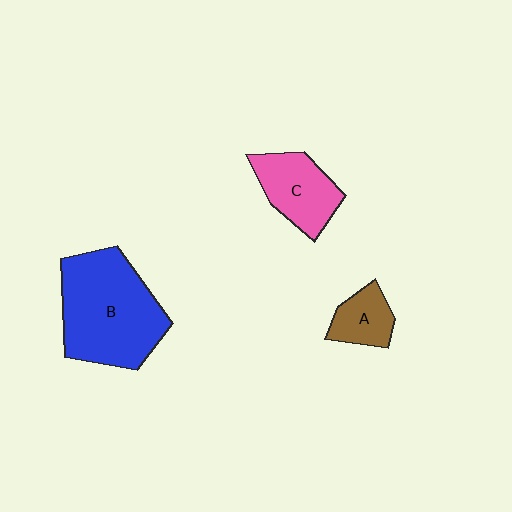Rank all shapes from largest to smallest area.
From largest to smallest: B (blue), C (pink), A (brown).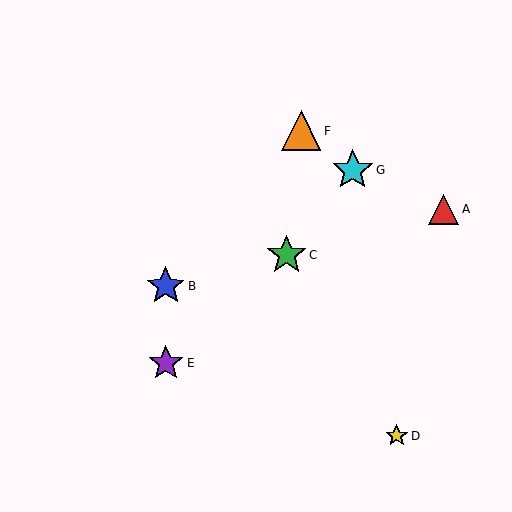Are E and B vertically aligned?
Yes, both are at x≈166.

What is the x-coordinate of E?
Object E is at x≈166.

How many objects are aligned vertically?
2 objects (B, E) are aligned vertically.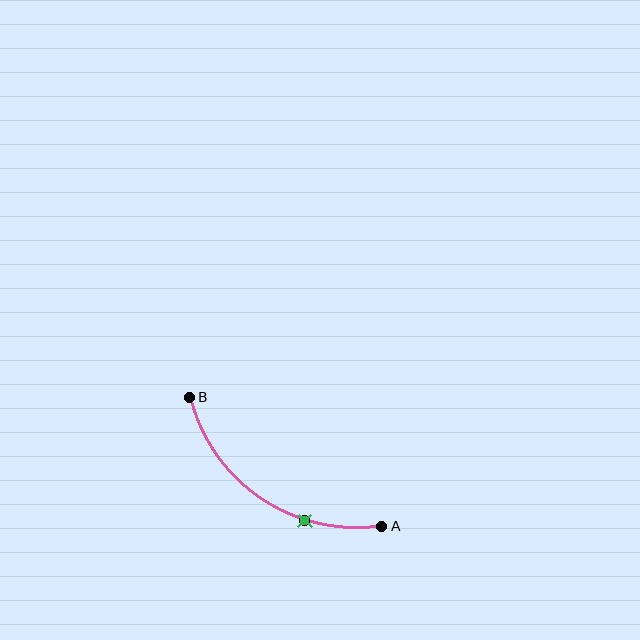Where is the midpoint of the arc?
The arc midpoint is the point on the curve farthest from the straight line joining A and B. It sits below and to the left of that line.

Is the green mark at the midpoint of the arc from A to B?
No. The green mark lies on the arc but is closer to endpoint A. The arc midpoint would be at the point on the curve equidistant along the arc from both A and B.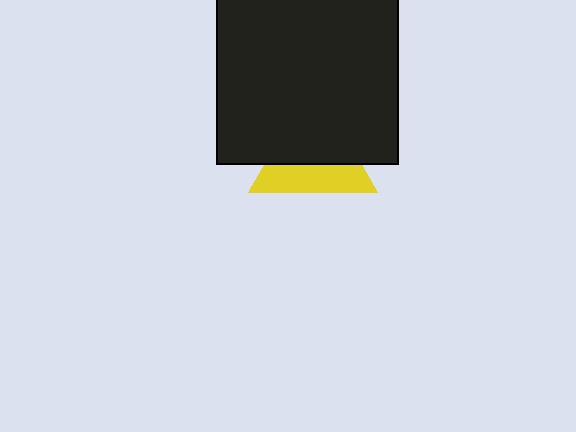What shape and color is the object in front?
The object in front is a black square.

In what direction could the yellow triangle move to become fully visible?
The yellow triangle could move down. That would shift it out from behind the black square entirely.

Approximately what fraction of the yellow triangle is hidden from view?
Roughly 57% of the yellow triangle is hidden behind the black square.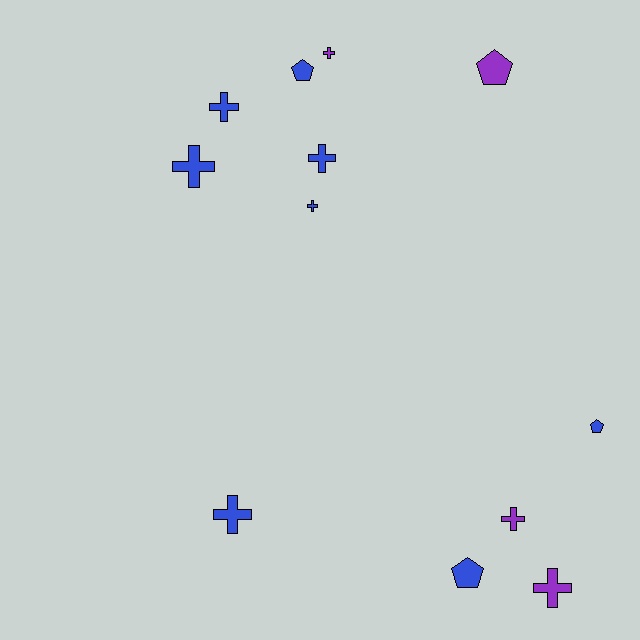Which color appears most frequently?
Blue, with 8 objects.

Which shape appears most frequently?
Cross, with 8 objects.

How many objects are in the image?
There are 12 objects.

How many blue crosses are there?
There are 5 blue crosses.